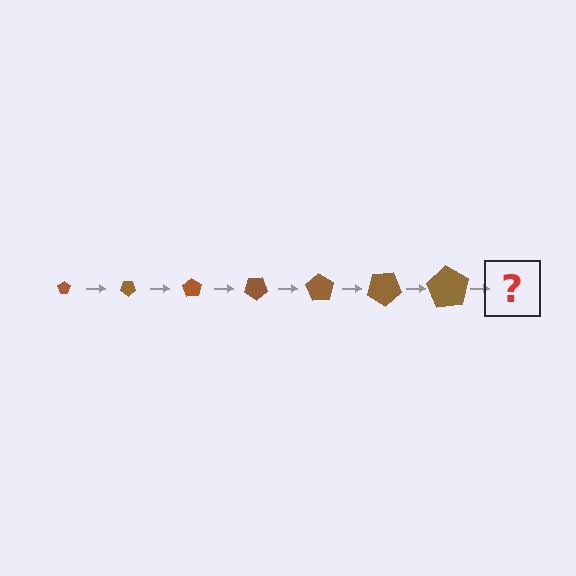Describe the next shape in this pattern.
It should be a pentagon, larger than the previous one and rotated 245 degrees from the start.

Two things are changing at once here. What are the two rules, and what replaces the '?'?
The two rules are that the pentagon grows larger each step and it rotates 35 degrees each step. The '?' should be a pentagon, larger than the previous one and rotated 245 degrees from the start.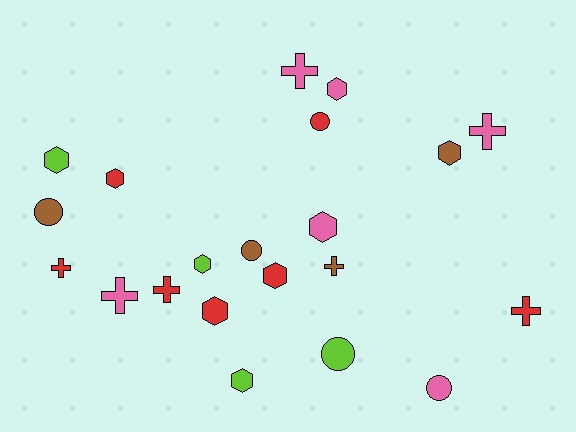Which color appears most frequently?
Red, with 7 objects.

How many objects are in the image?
There are 21 objects.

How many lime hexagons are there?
There are 3 lime hexagons.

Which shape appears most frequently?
Hexagon, with 9 objects.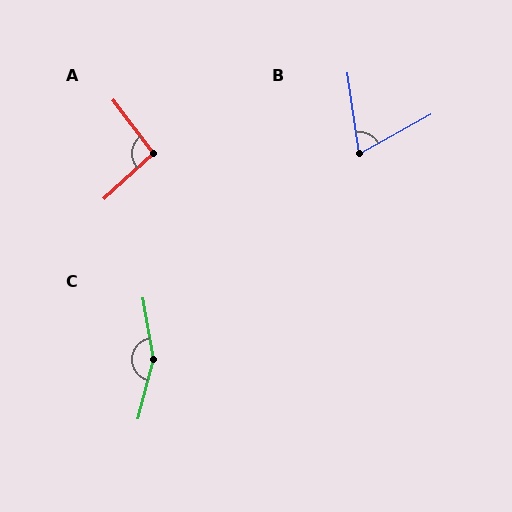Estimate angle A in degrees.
Approximately 96 degrees.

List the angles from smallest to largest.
B (69°), A (96°), C (155°).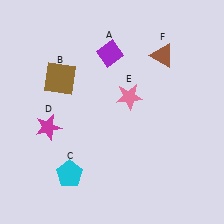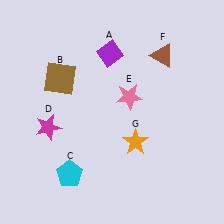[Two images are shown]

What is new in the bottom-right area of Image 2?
An orange star (G) was added in the bottom-right area of Image 2.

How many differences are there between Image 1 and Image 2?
There is 1 difference between the two images.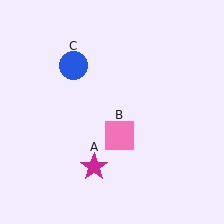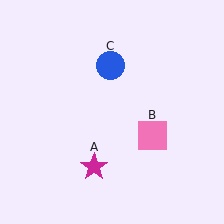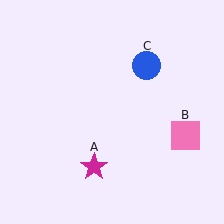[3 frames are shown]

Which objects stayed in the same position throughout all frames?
Magenta star (object A) remained stationary.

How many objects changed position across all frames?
2 objects changed position: pink square (object B), blue circle (object C).